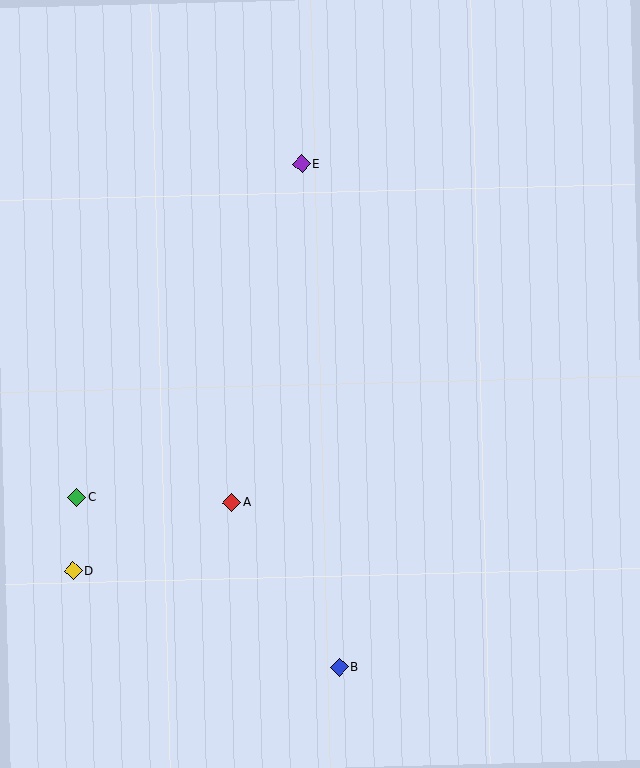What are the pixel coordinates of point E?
Point E is at (302, 164).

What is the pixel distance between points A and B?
The distance between A and B is 197 pixels.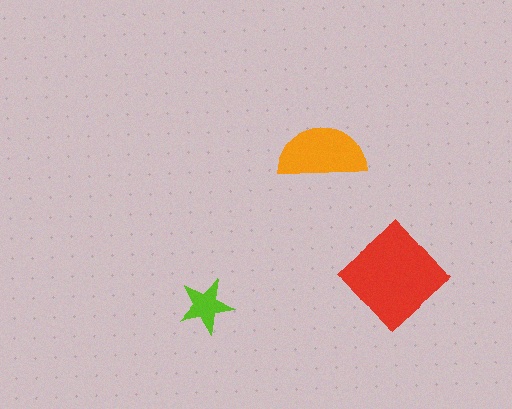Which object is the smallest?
The lime star.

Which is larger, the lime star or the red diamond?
The red diamond.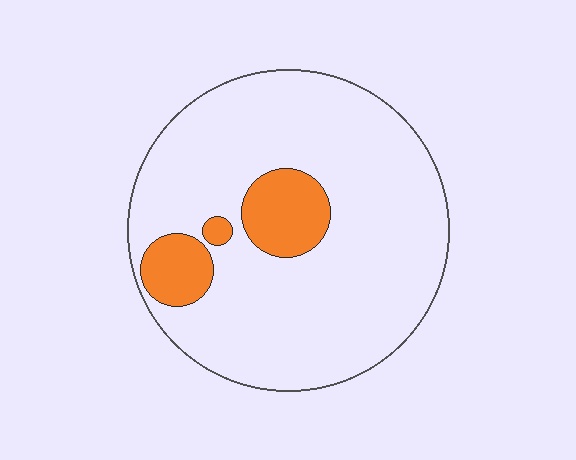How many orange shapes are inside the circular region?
3.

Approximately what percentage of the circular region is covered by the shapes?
Approximately 15%.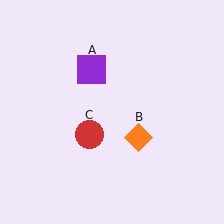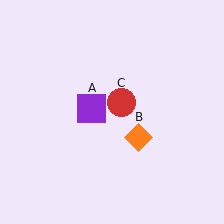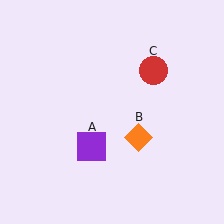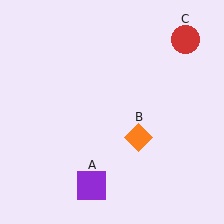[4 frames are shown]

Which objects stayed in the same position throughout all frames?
Orange diamond (object B) remained stationary.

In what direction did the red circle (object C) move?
The red circle (object C) moved up and to the right.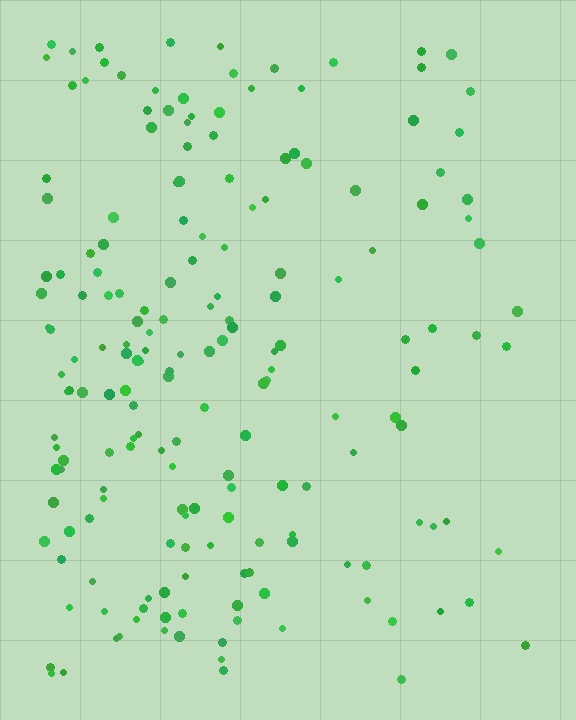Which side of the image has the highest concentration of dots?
The left.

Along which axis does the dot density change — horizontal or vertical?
Horizontal.